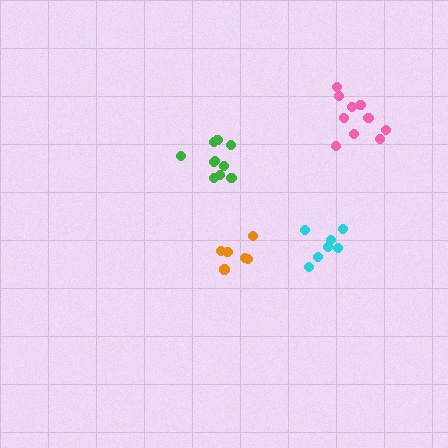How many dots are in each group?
Group 1: 6 dots, Group 2: 10 dots, Group 3: 10 dots, Group 4: 7 dots (33 total).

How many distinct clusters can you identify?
There are 4 distinct clusters.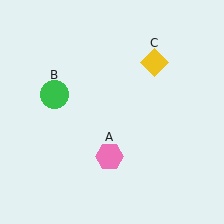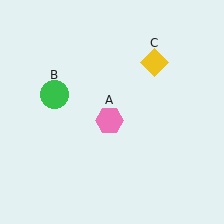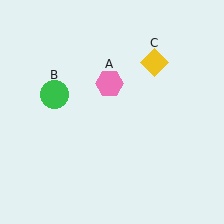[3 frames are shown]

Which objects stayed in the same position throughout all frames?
Green circle (object B) and yellow diamond (object C) remained stationary.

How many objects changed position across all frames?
1 object changed position: pink hexagon (object A).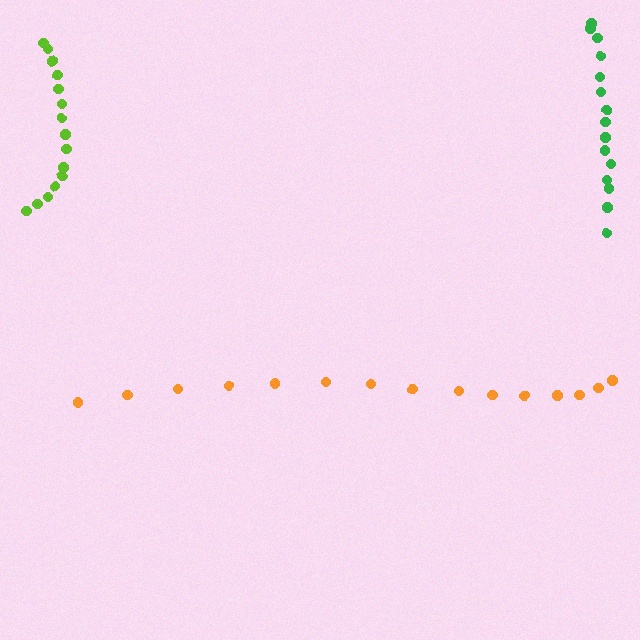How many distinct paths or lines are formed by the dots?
There are 3 distinct paths.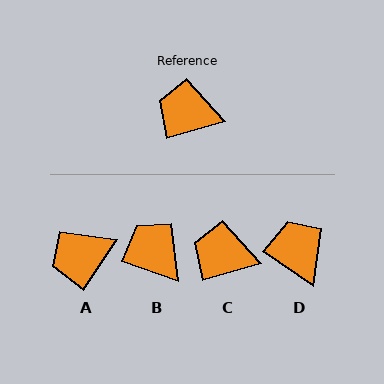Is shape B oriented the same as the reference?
No, it is off by about 35 degrees.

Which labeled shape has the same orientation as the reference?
C.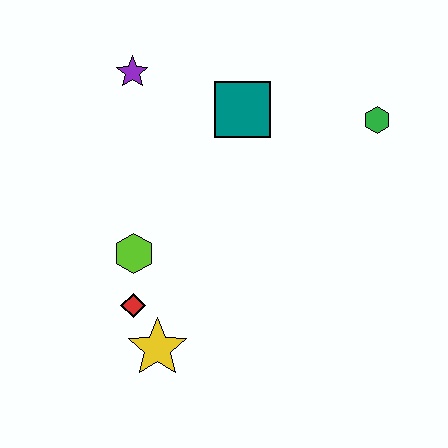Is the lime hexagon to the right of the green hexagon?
No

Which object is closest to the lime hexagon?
The red diamond is closest to the lime hexagon.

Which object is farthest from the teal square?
The yellow star is farthest from the teal square.